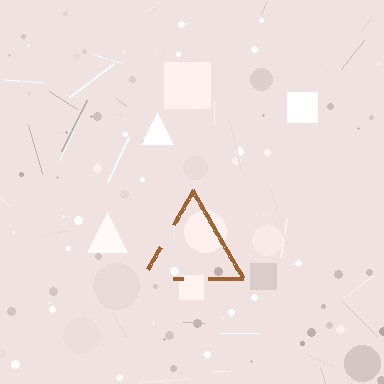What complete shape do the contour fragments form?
The contour fragments form a triangle.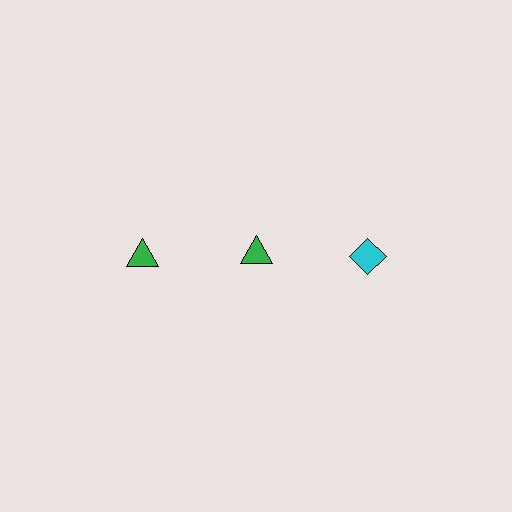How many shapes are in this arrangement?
There are 3 shapes arranged in a grid pattern.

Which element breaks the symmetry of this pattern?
The cyan diamond in the top row, center column breaks the symmetry. All other shapes are green triangles.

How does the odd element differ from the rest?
It differs in both color (cyan instead of green) and shape (diamond instead of triangle).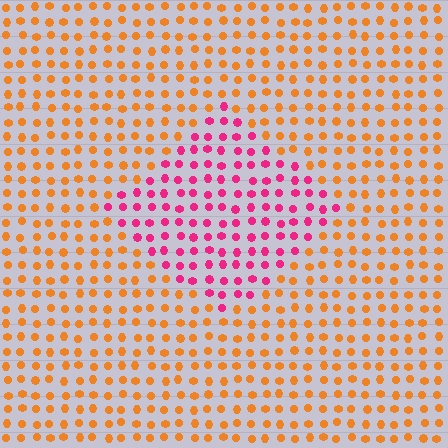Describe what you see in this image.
The image is filled with small orange elements in a uniform arrangement. A diamond-shaped region is visible where the elements are tinted to a slightly different hue, forming a subtle color boundary.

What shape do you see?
I see a diamond.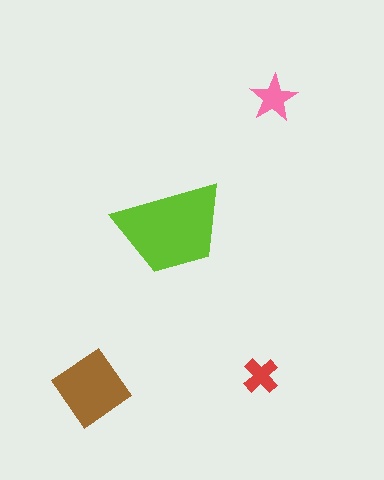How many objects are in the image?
There are 4 objects in the image.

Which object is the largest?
The lime trapezoid.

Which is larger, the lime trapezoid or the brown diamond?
The lime trapezoid.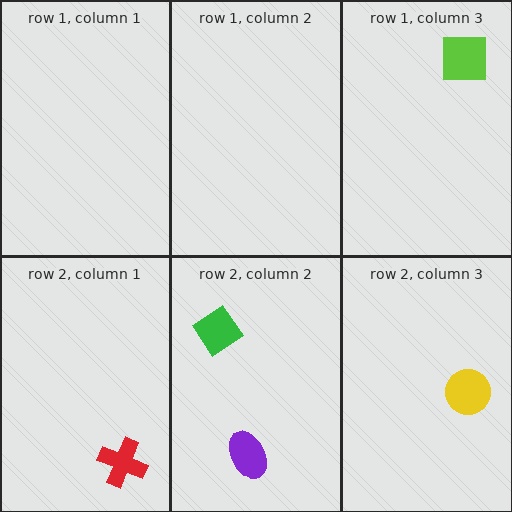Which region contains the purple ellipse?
The row 2, column 2 region.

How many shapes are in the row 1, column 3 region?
1.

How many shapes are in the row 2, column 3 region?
1.